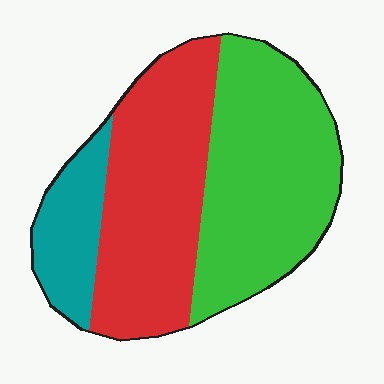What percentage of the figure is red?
Red covers about 40% of the figure.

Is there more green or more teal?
Green.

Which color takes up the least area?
Teal, at roughly 15%.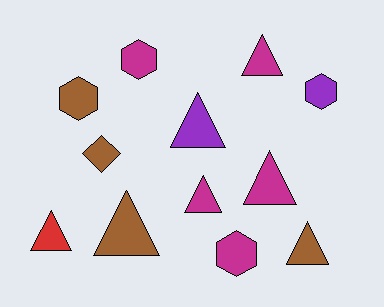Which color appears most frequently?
Magenta, with 5 objects.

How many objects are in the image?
There are 12 objects.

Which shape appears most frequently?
Triangle, with 7 objects.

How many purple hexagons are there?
There is 1 purple hexagon.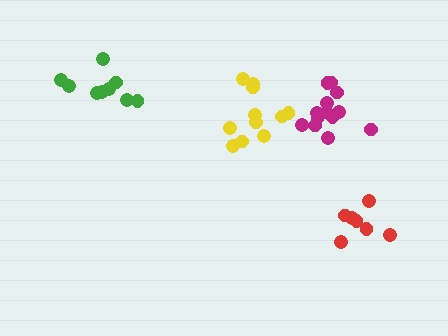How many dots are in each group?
Group 1: 9 dots, Group 2: 13 dots, Group 3: 8 dots, Group 4: 11 dots (41 total).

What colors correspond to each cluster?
The clusters are colored: green, magenta, red, yellow.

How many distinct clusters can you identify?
There are 4 distinct clusters.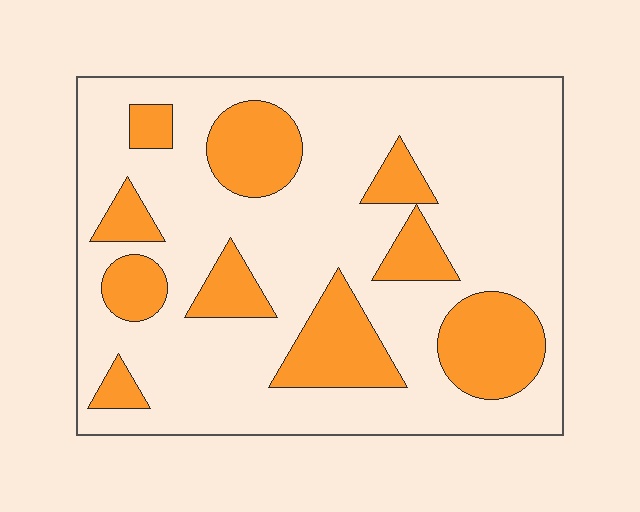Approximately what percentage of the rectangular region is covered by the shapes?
Approximately 25%.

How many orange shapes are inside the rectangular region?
10.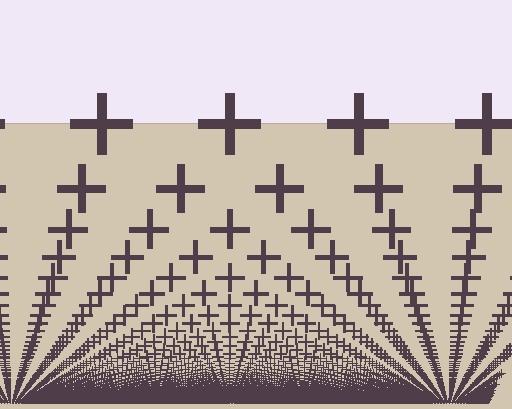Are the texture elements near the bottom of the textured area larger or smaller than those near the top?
Smaller. The gradient is inverted — elements near the bottom are smaller and denser.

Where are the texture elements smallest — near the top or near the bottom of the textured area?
Near the bottom.